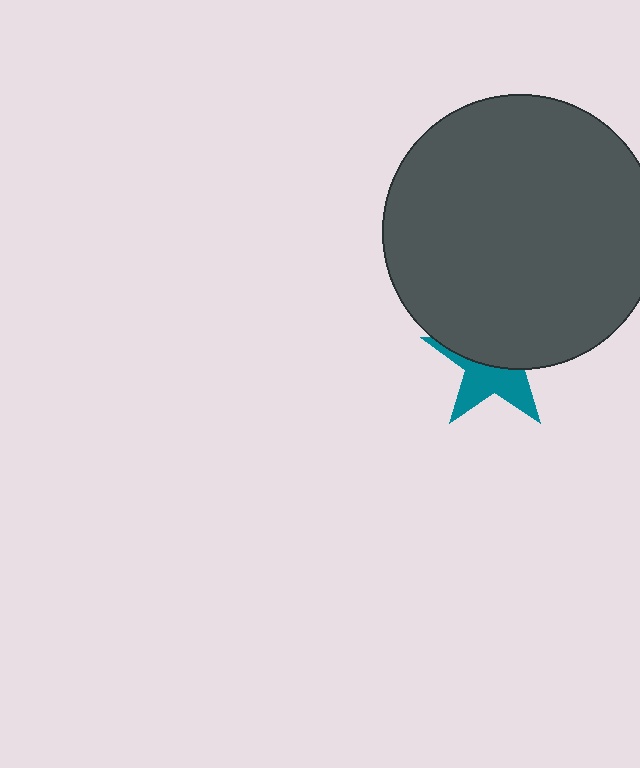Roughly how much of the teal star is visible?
A small part of it is visible (roughly 45%).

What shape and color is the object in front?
The object in front is a dark gray circle.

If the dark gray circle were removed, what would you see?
You would see the complete teal star.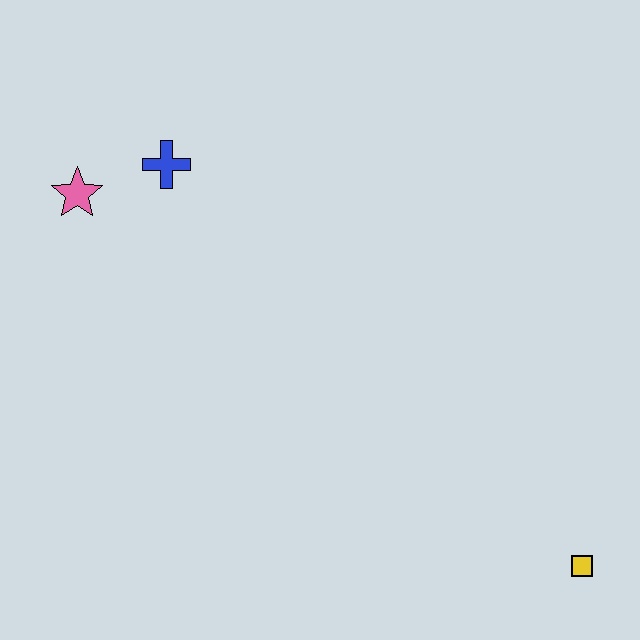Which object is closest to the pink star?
The blue cross is closest to the pink star.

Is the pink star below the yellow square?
No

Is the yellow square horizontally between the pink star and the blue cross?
No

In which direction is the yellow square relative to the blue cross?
The yellow square is to the right of the blue cross.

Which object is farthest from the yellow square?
The pink star is farthest from the yellow square.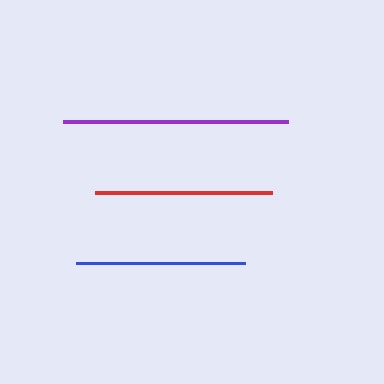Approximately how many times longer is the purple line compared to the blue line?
The purple line is approximately 1.3 times the length of the blue line.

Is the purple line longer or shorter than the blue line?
The purple line is longer than the blue line.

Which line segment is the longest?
The purple line is the longest at approximately 225 pixels.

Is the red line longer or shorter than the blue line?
The red line is longer than the blue line.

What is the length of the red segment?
The red segment is approximately 177 pixels long.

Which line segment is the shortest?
The blue line is the shortest at approximately 169 pixels.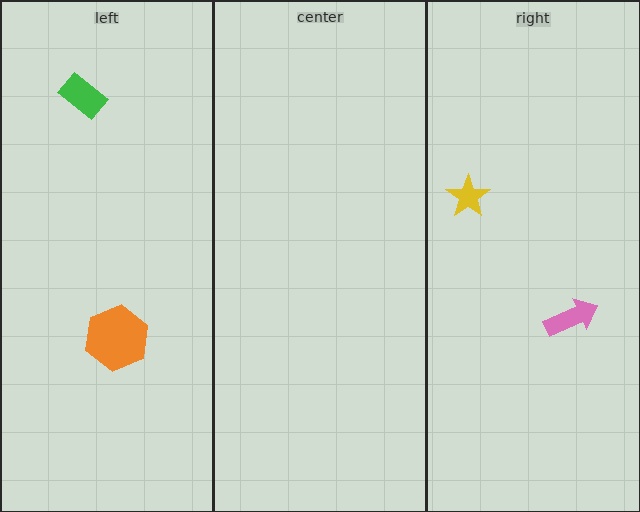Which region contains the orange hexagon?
The left region.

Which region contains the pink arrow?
The right region.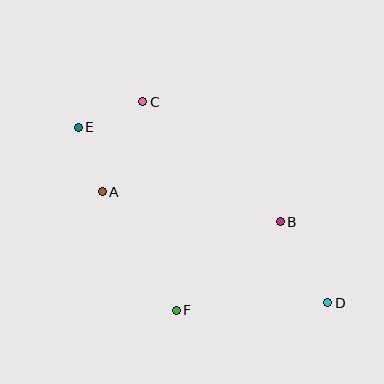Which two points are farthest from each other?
Points D and E are farthest from each other.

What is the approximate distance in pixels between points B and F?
The distance between B and F is approximately 137 pixels.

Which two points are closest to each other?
Points A and E are closest to each other.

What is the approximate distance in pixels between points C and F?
The distance between C and F is approximately 211 pixels.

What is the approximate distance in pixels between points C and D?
The distance between C and D is approximately 273 pixels.